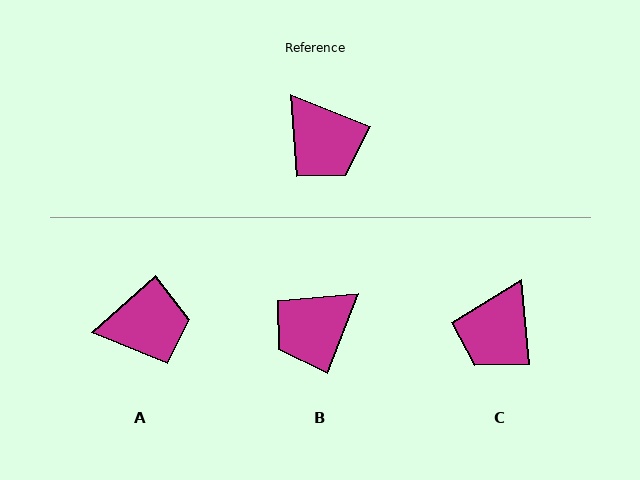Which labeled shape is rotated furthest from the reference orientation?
B, about 90 degrees away.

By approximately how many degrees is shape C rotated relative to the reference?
Approximately 63 degrees clockwise.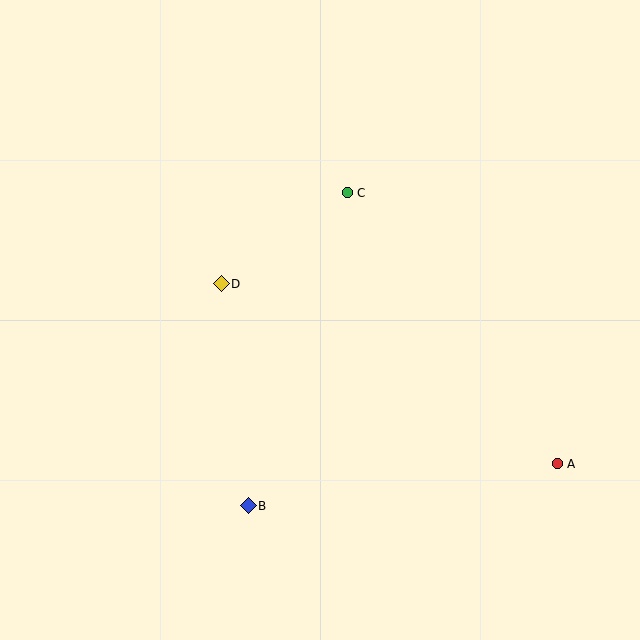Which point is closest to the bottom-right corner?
Point A is closest to the bottom-right corner.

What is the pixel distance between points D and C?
The distance between D and C is 155 pixels.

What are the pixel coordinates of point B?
Point B is at (248, 506).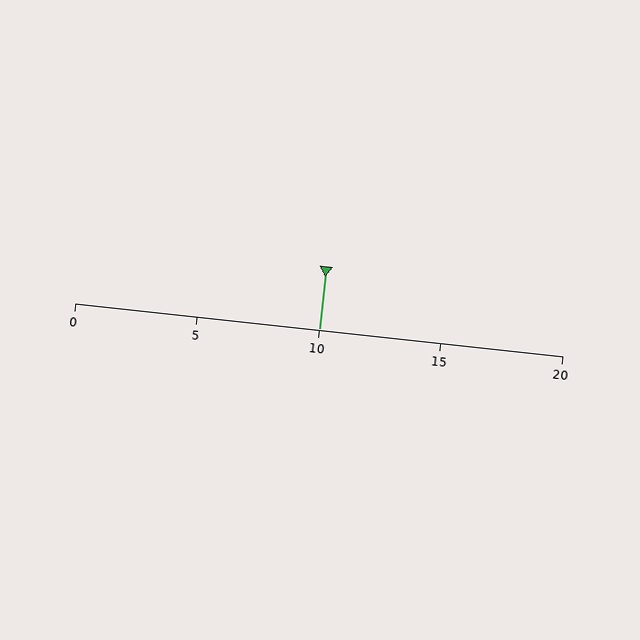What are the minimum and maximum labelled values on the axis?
The axis runs from 0 to 20.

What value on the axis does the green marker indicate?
The marker indicates approximately 10.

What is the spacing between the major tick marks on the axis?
The major ticks are spaced 5 apart.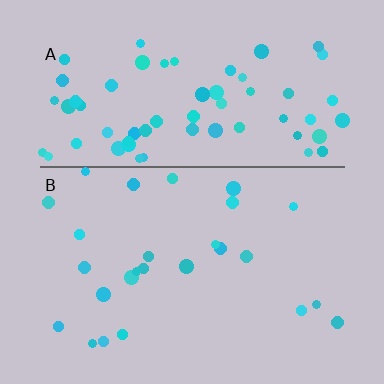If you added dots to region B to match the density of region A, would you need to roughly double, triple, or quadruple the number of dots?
Approximately triple.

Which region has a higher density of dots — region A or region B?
A (the top).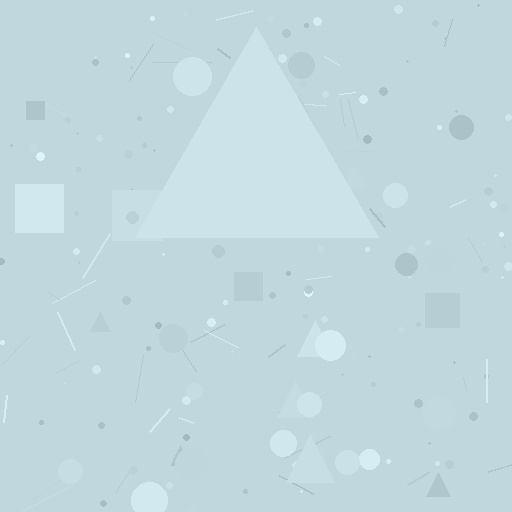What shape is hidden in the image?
A triangle is hidden in the image.